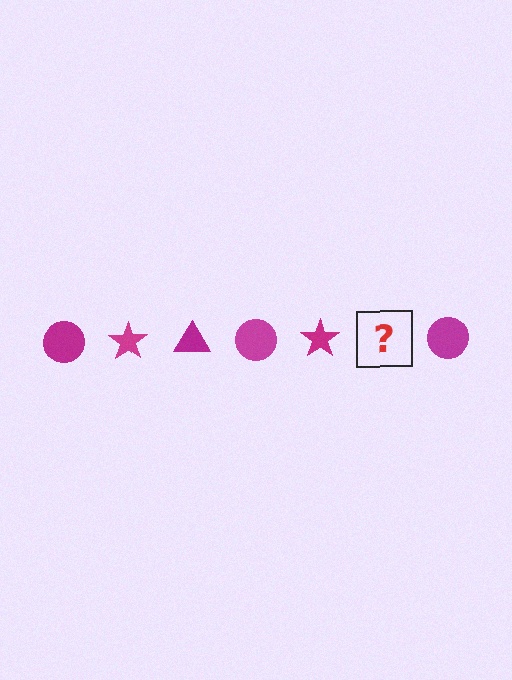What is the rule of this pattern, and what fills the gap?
The rule is that the pattern cycles through circle, star, triangle shapes in magenta. The gap should be filled with a magenta triangle.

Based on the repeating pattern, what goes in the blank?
The blank should be a magenta triangle.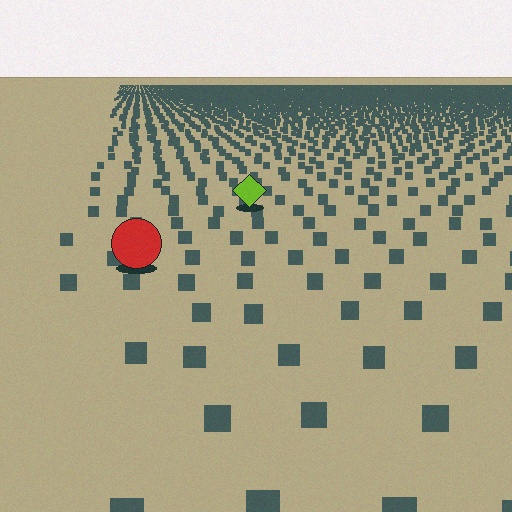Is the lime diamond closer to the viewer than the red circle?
No. The red circle is closer — you can tell from the texture gradient: the ground texture is coarser near it.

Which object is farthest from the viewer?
The lime diamond is farthest from the viewer. It appears smaller and the ground texture around it is denser.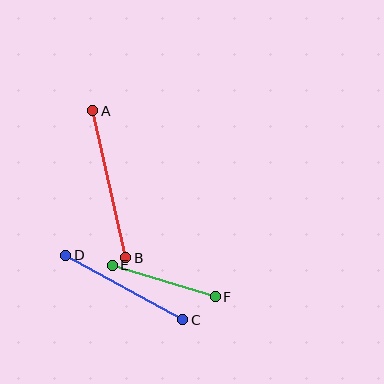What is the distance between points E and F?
The distance is approximately 108 pixels.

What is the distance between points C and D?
The distance is approximately 134 pixels.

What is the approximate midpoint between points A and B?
The midpoint is at approximately (109, 184) pixels.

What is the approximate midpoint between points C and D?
The midpoint is at approximately (124, 287) pixels.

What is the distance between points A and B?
The distance is approximately 151 pixels.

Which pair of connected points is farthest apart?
Points A and B are farthest apart.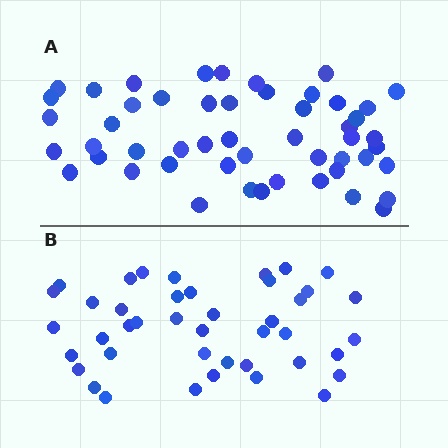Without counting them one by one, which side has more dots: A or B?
Region A (the top region) has more dots.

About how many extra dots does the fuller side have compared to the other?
Region A has roughly 8 or so more dots than region B.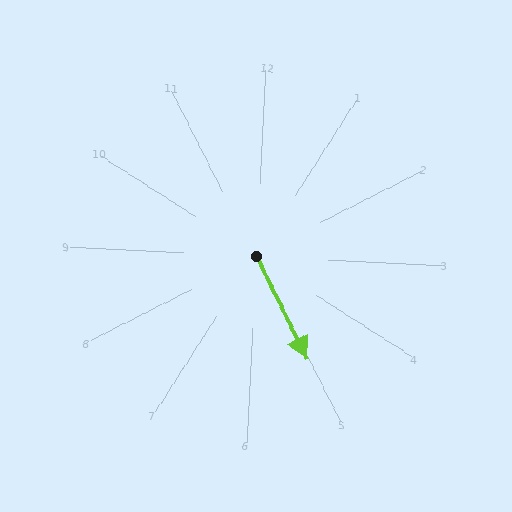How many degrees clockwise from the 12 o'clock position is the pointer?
Approximately 151 degrees.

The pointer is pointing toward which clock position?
Roughly 5 o'clock.